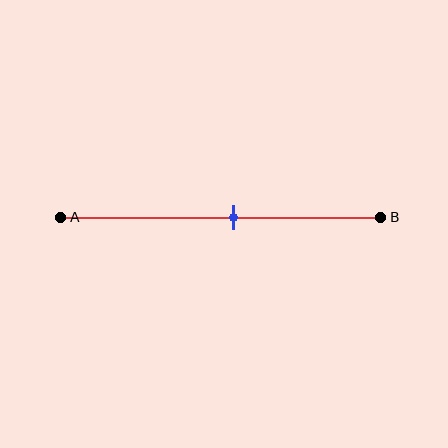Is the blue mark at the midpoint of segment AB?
No, the mark is at about 55% from A, not at the 50% midpoint.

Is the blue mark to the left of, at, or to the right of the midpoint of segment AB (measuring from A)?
The blue mark is to the right of the midpoint of segment AB.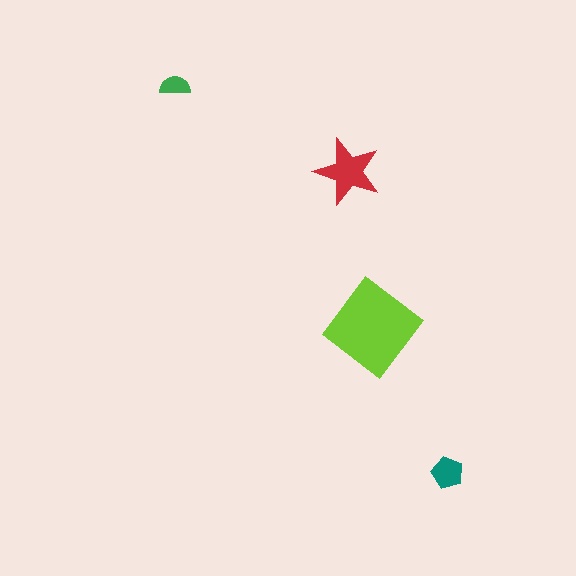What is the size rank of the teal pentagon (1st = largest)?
3rd.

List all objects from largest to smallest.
The lime diamond, the red star, the teal pentagon, the green semicircle.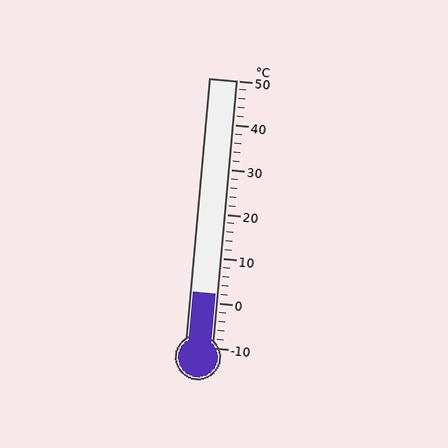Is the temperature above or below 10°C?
The temperature is below 10°C.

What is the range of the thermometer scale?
The thermometer scale ranges from -10°C to 50°C.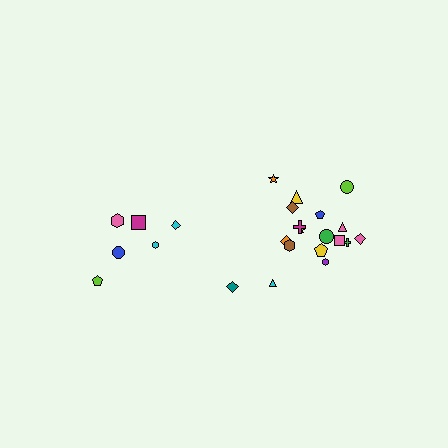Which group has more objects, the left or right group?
The right group.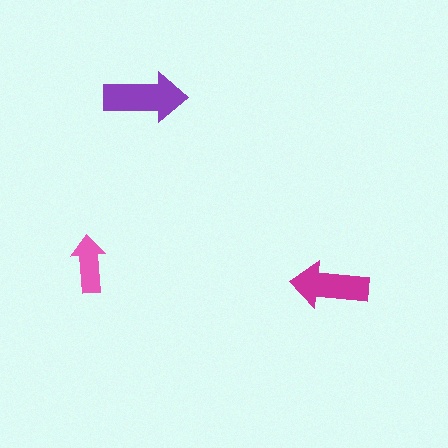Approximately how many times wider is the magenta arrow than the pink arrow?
About 1.5 times wider.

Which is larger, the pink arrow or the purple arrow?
The purple one.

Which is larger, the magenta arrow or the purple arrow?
The purple one.